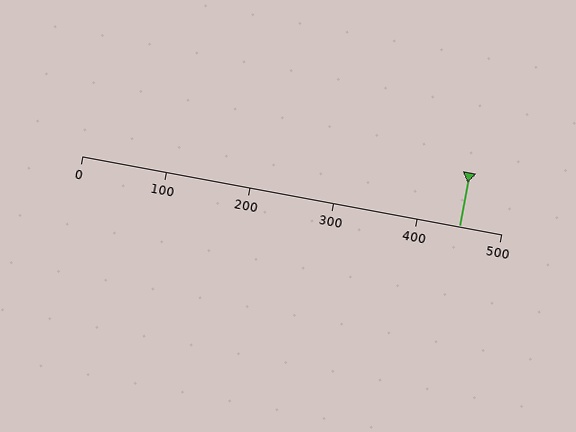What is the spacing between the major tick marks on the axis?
The major ticks are spaced 100 apart.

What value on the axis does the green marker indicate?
The marker indicates approximately 450.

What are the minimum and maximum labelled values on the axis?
The axis runs from 0 to 500.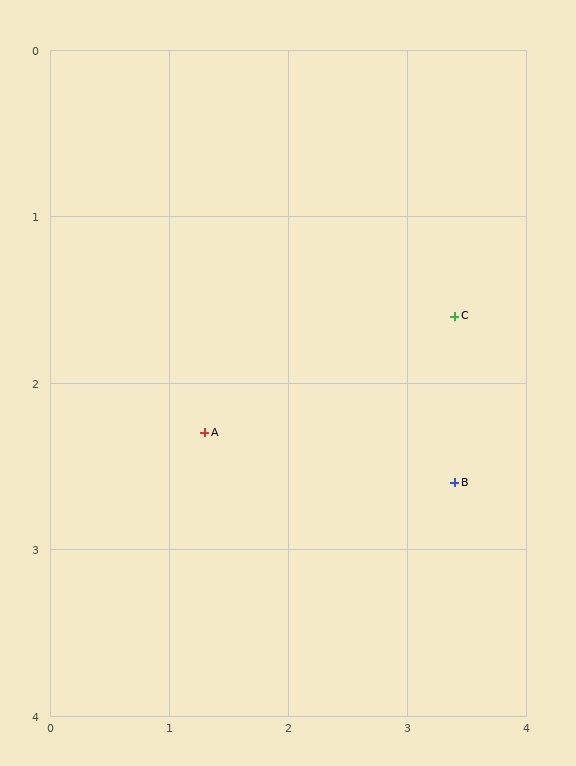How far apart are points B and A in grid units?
Points B and A are about 2.1 grid units apart.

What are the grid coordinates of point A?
Point A is at approximately (1.3, 2.3).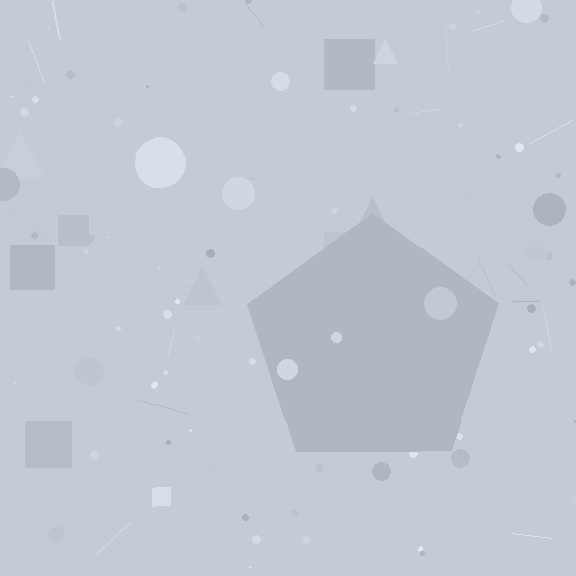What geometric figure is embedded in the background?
A pentagon is embedded in the background.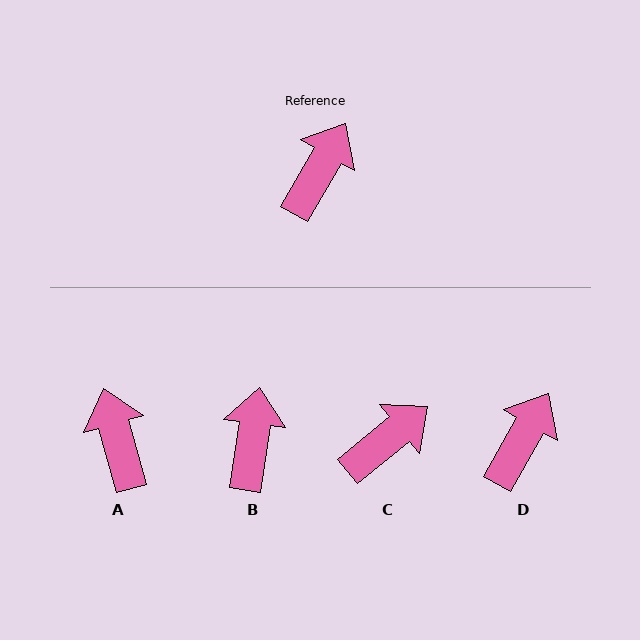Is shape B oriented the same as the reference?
No, it is off by about 22 degrees.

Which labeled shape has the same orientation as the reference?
D.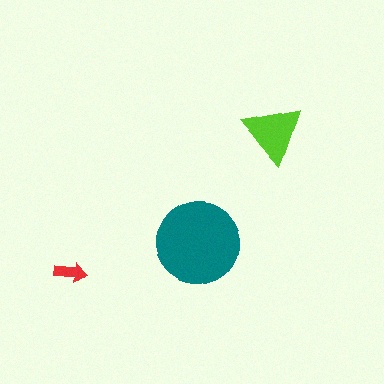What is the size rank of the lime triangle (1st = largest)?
2nd.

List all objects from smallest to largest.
The red arrow, the lime triangle, the teal circle.